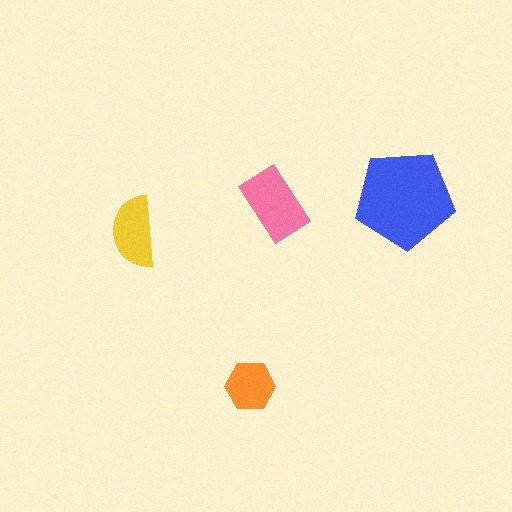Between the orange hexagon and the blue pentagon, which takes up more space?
The blue pentagon.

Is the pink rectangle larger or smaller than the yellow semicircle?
Larger.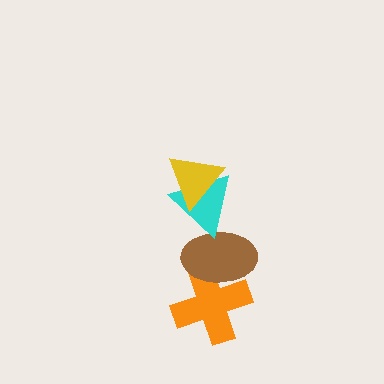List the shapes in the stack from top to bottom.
From top to bottom: the yellow triangle, the cyan triangle, the brown ellipse, the orange cross.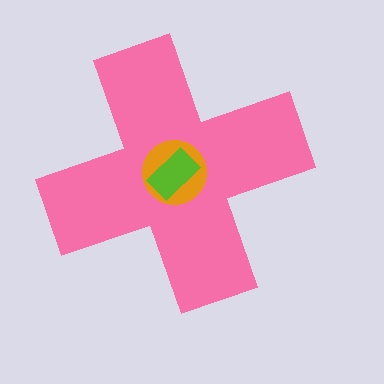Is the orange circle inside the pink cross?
Yes.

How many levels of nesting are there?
3.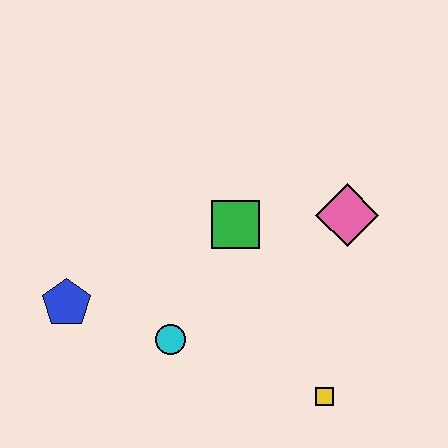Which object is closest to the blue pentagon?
The cyan circle is closest to the blue pentagon.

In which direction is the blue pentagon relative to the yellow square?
The blue pentagon is to the left of the yellow square.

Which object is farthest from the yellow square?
The blue pentagon is farthest from the yellow square.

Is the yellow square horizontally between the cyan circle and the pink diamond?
Yes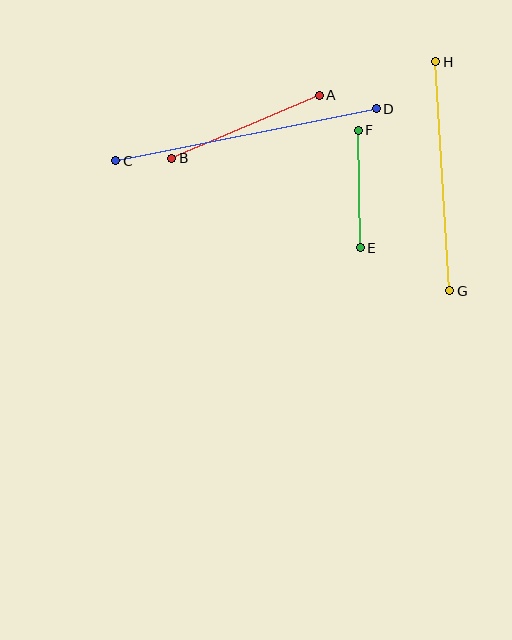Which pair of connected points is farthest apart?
Points C and D are farthest apart.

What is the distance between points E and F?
The distance is approximately 117 pixels.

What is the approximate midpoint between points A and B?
The midpoint is at approximately (245, 127) pixels.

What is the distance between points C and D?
The distance is approximately 266 pixels.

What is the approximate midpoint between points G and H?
The midpoint is at approximately (443, 176) pixels.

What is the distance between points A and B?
The distance is approximately 160 pixels.